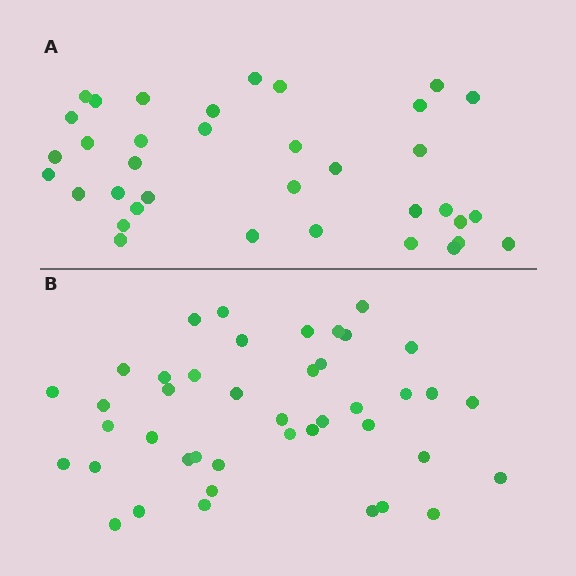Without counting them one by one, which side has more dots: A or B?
Region B (the bottom region) has more dots.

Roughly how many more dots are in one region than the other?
Region B has about 6 more dots than region A.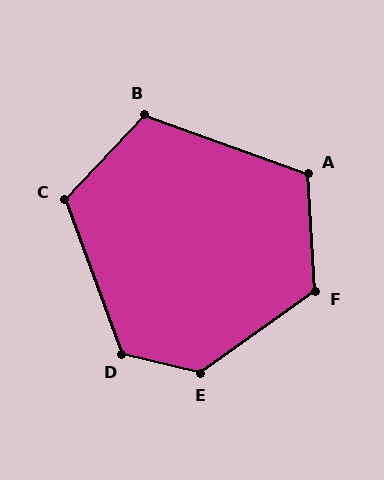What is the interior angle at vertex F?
Approximately 122 degrees (obtuse).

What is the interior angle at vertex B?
Approximately 114 degrees (obtuse).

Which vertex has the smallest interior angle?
A, at approximately 113 degrees.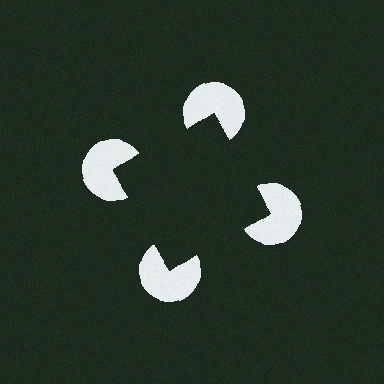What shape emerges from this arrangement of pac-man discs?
An illusory square — its edges are inferred from the aligned wedge cuts in the pac-man discs, not physically drawn.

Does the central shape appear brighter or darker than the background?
It typically appears slightly darker than the background, even though no actual brightness change is drawn.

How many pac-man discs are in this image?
There are 4 — one at each vertex of the illusory square.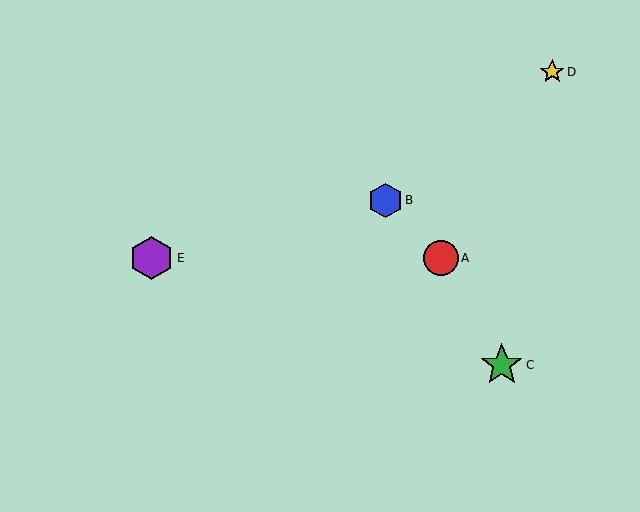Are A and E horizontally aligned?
Yes, both are at y≈258.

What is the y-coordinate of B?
Object B is at y≈200.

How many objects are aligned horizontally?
2 objects (A, E) are aligned horizontally.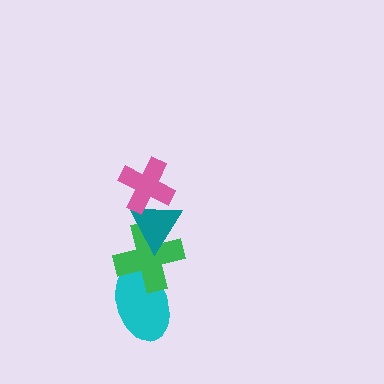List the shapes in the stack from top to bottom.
From top to bottom: the pink cross, the teal triangle, the green cross, the cyan ellipse.